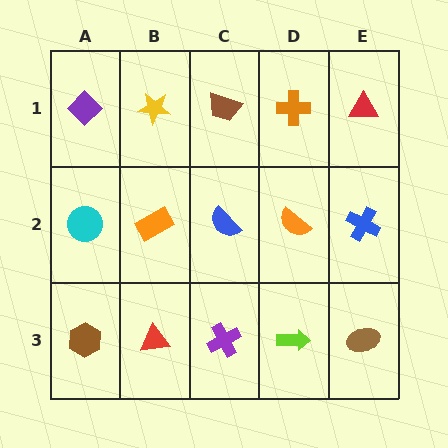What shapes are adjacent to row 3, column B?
An orange rectangle (row 2, column B), a brown hexagon (row 3, column A), a purple cross (row 3, column C).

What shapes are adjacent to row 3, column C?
A blue semicircle (row 2, column C), a red triangle (row 3, column B), a lime arrow (row 3, column D).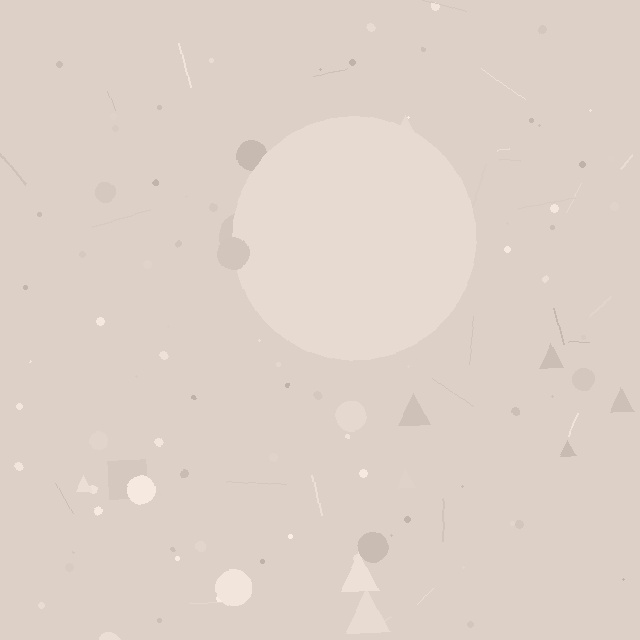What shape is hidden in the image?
A circle is hidden in the image.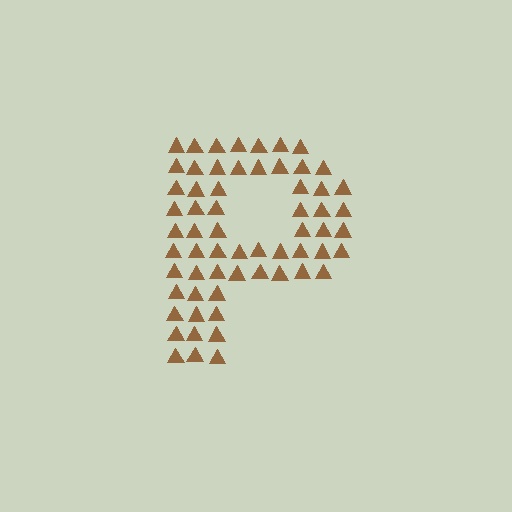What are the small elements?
The small elements are triangles.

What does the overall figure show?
The overall figure shows the letter P.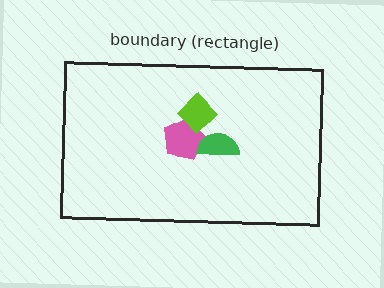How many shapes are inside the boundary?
3 inside, 0 outside.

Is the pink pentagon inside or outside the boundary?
Inside.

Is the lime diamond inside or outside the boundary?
Inside.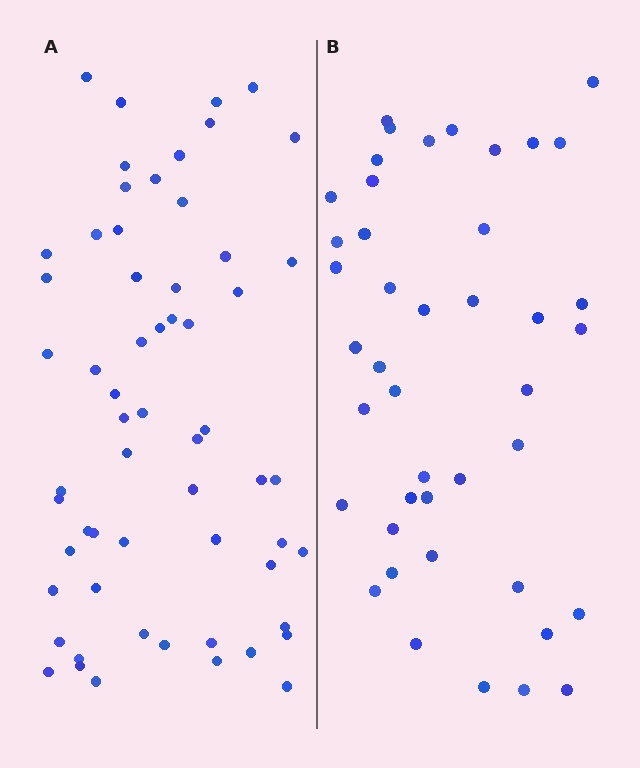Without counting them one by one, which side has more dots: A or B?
Region A (the left region) has more dots.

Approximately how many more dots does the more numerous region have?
Region A has approximately 15 more dots than region B.